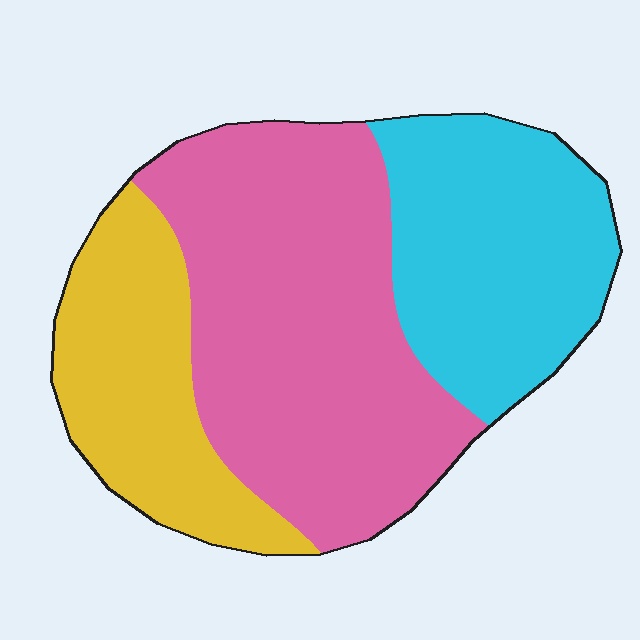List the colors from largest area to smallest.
From largest to smallest: pink, cyan, yellow.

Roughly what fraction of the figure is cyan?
Cyan takes up between a sixth and a third of the figure.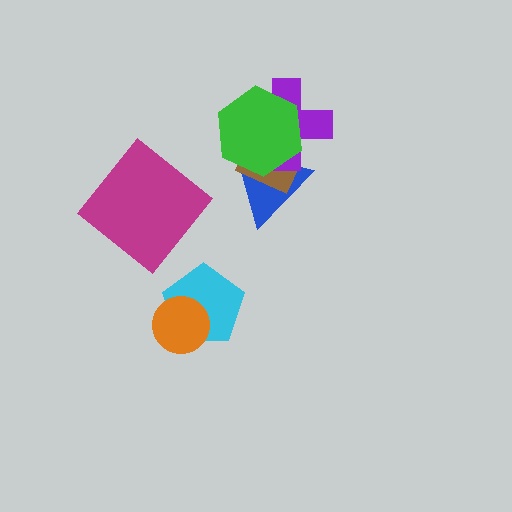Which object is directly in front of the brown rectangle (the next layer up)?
The purple cross is directly in front of the brown rectangle.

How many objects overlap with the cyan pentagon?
1 object overlaps with the cyan pentagon.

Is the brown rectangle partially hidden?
Yes, it is partially covered by another shape.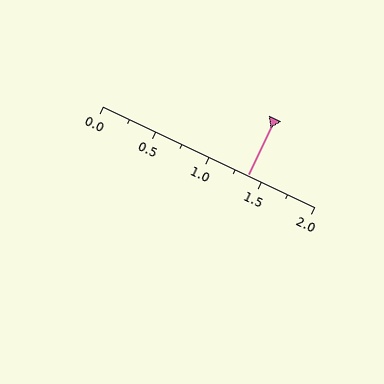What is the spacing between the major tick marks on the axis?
The major ticks are spaced 0.5 apart.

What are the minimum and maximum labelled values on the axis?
The axis runs from 0.0 to 2.0.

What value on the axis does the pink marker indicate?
The marker indicates approximately 1.38.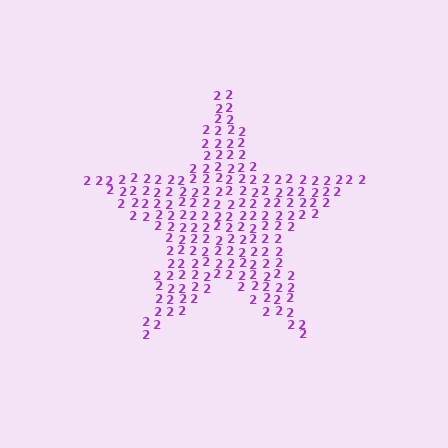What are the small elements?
The small elements are digit 2's.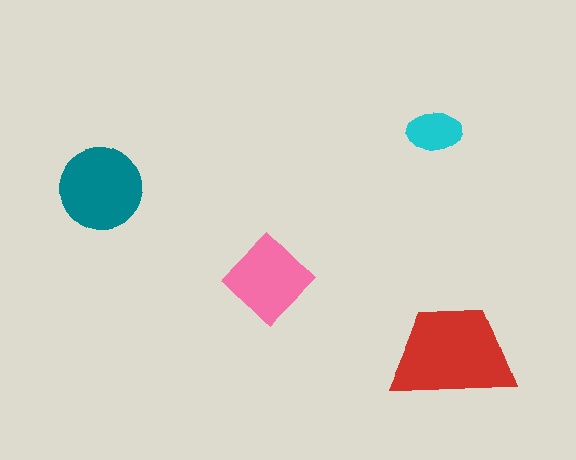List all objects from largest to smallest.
The red trapezoid, the teal circle, the pink diamond, the cyan ellipse.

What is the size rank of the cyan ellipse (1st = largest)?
4th.